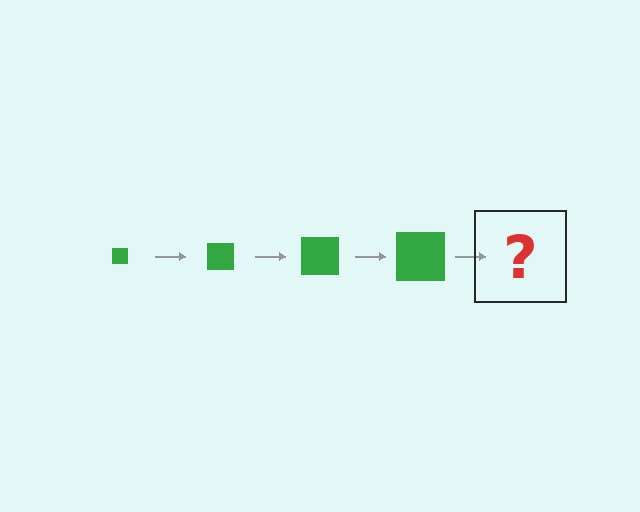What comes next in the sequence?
The next element should be a green square, larger than the previous one.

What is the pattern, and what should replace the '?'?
The pattern is that the square gets progressively larger each step. The '?' should be a green square, larger than the previous one.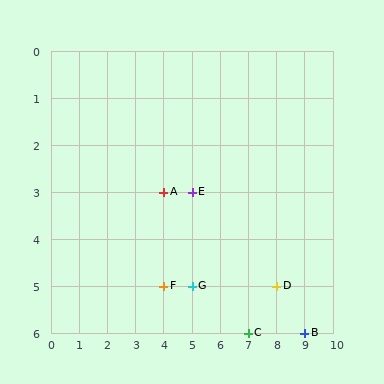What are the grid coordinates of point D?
Point D is at grid coordinates (8, 5).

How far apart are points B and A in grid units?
Points B and A are 5 columns and 3 rows apart (about 5.8 grid units diagonally).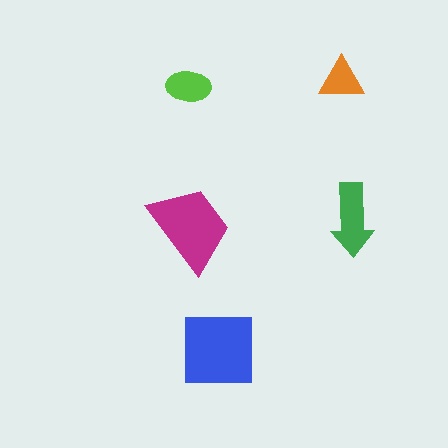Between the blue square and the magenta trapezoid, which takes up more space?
The blue square.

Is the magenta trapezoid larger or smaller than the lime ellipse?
Larger.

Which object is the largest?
The blue square.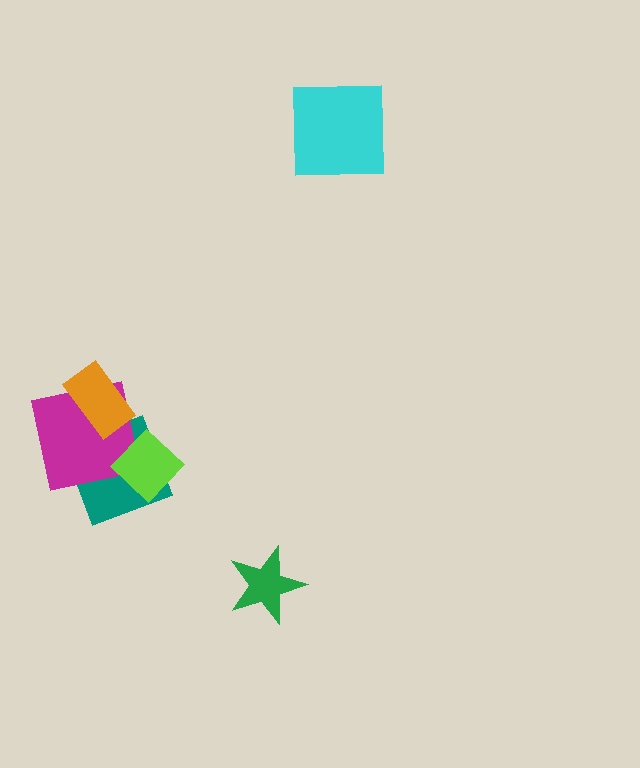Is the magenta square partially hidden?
Yes, it is partially covered by another shape.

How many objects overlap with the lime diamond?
1 object overlaps with the lime diamond.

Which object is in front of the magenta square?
The orange rectangle is in front of the magenta square.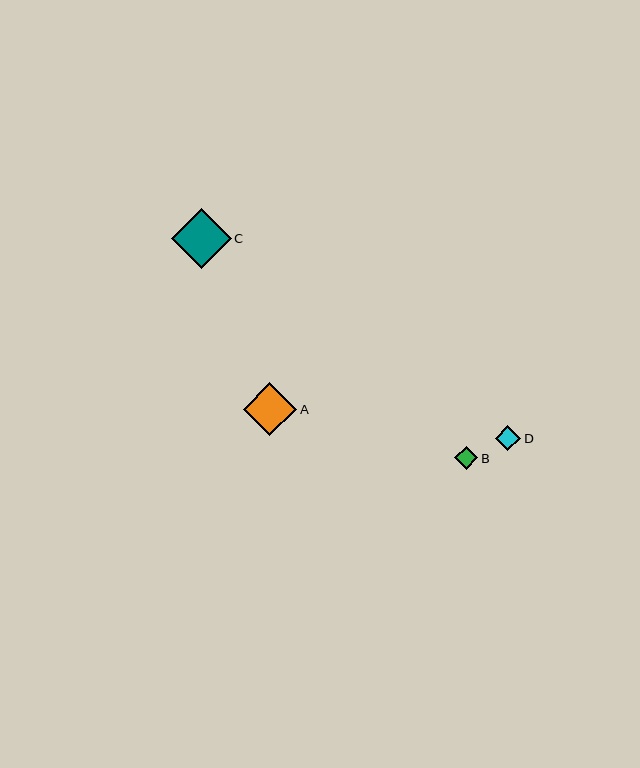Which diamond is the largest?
Diamond C is the largest with a size of approximately 60 pixels.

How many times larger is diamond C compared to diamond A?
Diamond C is approximately 1.1 times the size of diamond A.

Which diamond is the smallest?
Diamond B is the smallest with a size of approximately 23 pixels.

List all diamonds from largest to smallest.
From largest to smallest: C, A, D, B.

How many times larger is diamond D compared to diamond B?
Diamond D is approximately 1.1 times the size of diamond B.